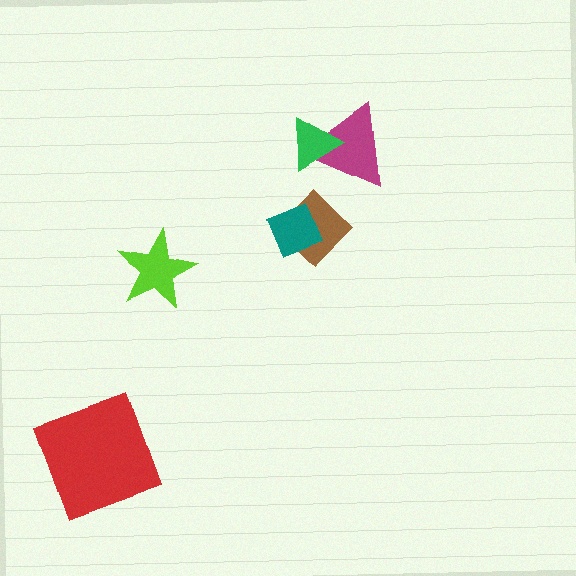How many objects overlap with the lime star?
0 objects overlap with the lime star.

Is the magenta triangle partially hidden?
Yes, it is partially covered by another shape.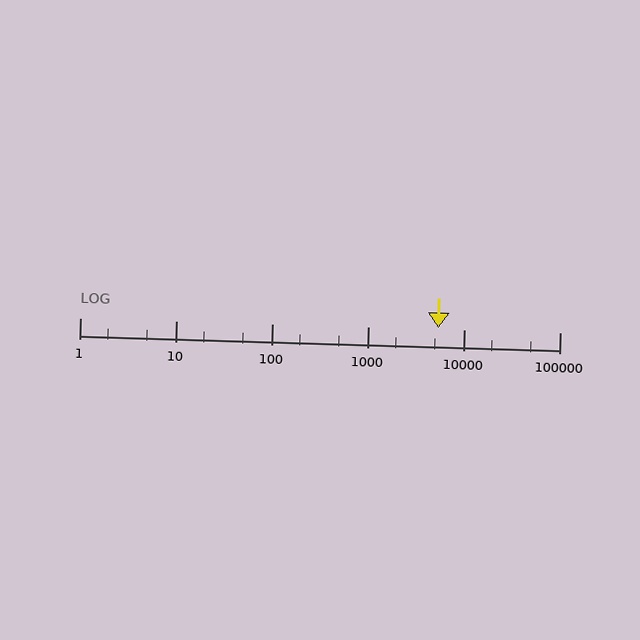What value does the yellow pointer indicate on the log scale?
The pointer indicates approximately 5400.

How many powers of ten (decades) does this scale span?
The scale spans 5 decades, from 1 to 100000.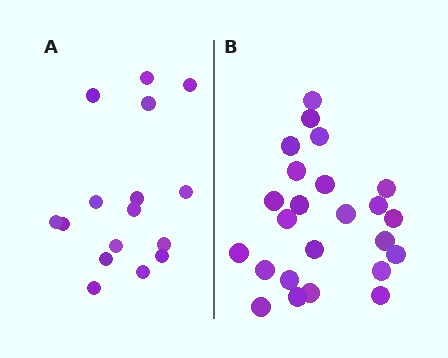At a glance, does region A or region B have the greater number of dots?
Region B (the right region) has more dots.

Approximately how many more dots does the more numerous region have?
Region B has roughly 8 or so more dots than region A.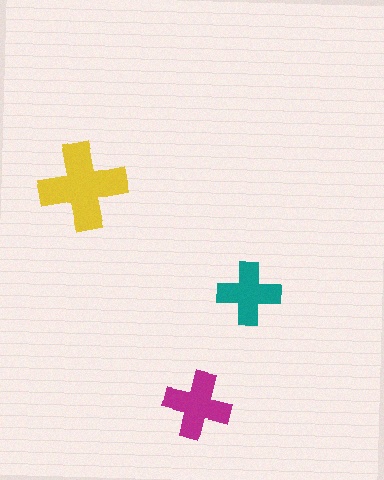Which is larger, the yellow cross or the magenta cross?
The yellow one.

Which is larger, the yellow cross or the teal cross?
The yellow one.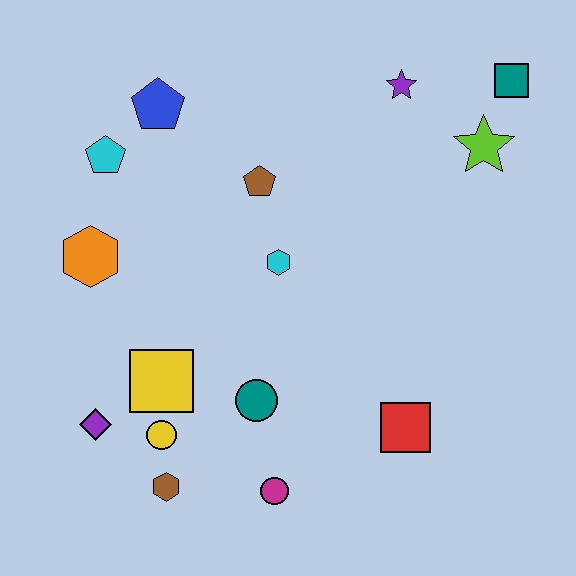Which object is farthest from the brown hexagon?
The teal square is farthest from the brown hexagon.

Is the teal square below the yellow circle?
No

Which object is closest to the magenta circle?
The teal circle is closest to the magenta circle.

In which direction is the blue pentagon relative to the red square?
The blue pentagon is above the red square.